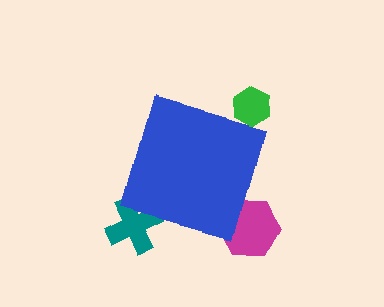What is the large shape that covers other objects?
A blue diamond.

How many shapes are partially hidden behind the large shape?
3 shapes are partially hidden.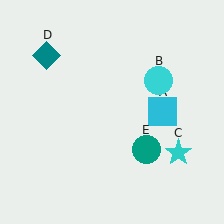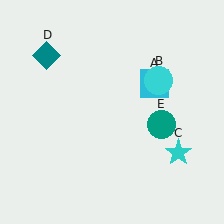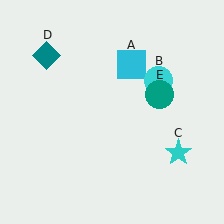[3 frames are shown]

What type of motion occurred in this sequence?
The cyan square (object A), teal circle (object E) rotated counterclockwise around the center of the scene.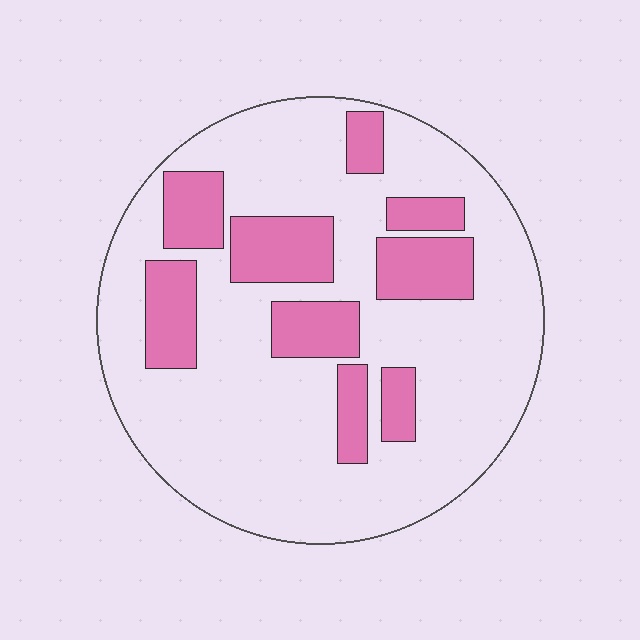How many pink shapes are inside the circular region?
9.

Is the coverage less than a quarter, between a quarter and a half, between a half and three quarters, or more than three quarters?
Less than a quarter.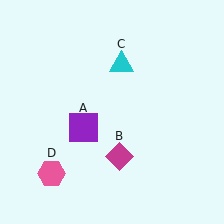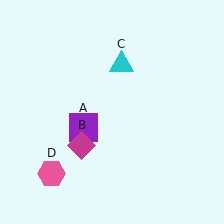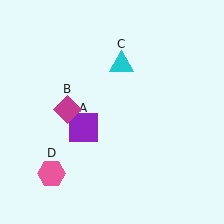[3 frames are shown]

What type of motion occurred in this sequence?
The magenta diamond (object B) rotated clockwise around the center of the scene.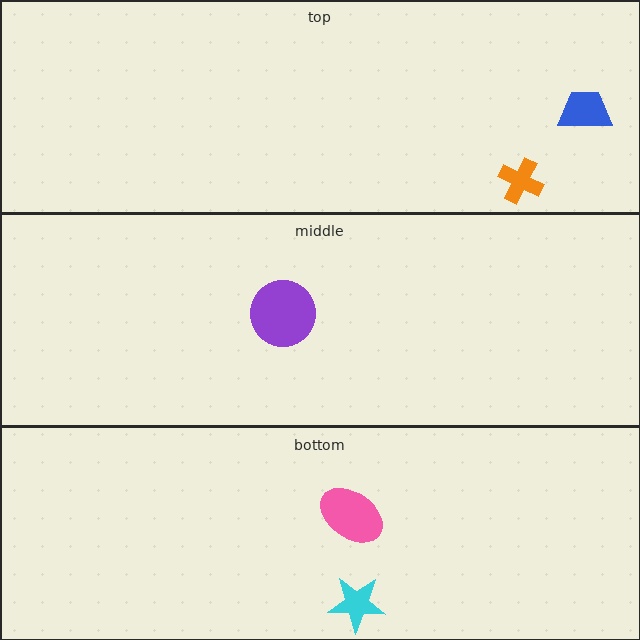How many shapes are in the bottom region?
2.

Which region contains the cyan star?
The bottom region.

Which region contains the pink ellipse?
The bottom region.